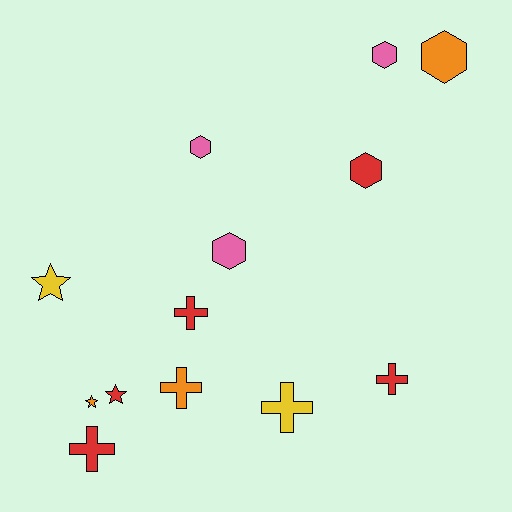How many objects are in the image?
There are 13 objects.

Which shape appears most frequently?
Hexagon, with 5 objects.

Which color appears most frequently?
Red, with 5 objects.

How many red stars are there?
There is 1 red star.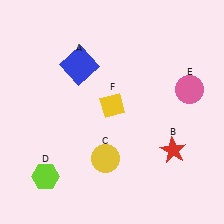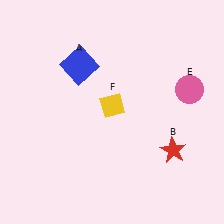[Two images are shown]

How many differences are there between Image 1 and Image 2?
There are 2 differences between the two images.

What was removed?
The lime hexagon (D), the yellow circle (C) were removed in Image 2.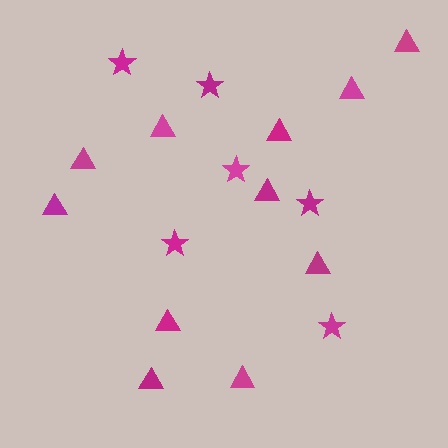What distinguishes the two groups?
There are 2 groups: one group of stars (6) and one group of triangles (11).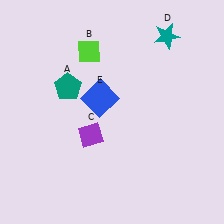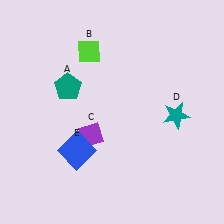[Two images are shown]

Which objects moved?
The objects that moved are: the teal star (D), the blue square (E).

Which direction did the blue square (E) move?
The blue square (E) moved down.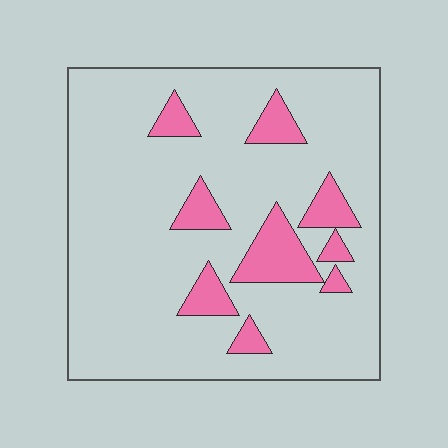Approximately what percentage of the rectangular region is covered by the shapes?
Approximately 15%.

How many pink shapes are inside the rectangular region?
9.